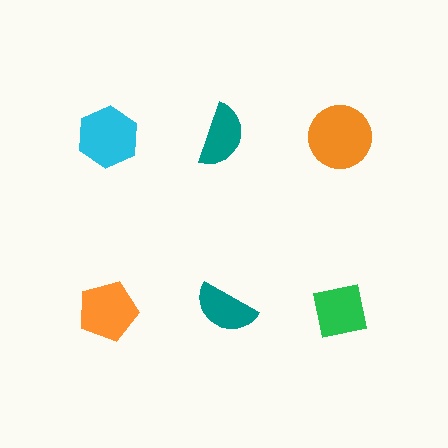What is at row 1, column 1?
A cyan hexagon.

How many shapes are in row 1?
3 shapes.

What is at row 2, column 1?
An orange pentagon.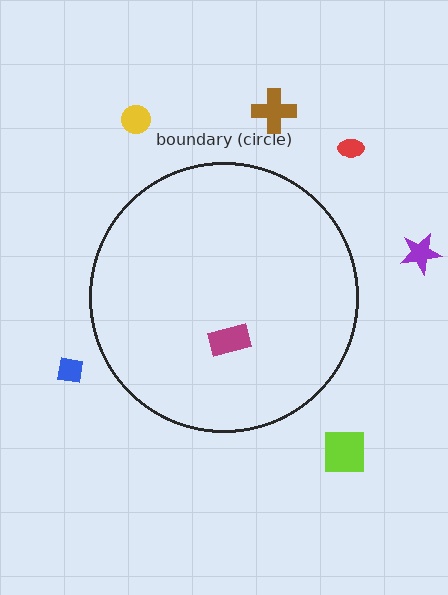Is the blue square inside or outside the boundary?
Outside.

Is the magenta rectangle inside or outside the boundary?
Inside.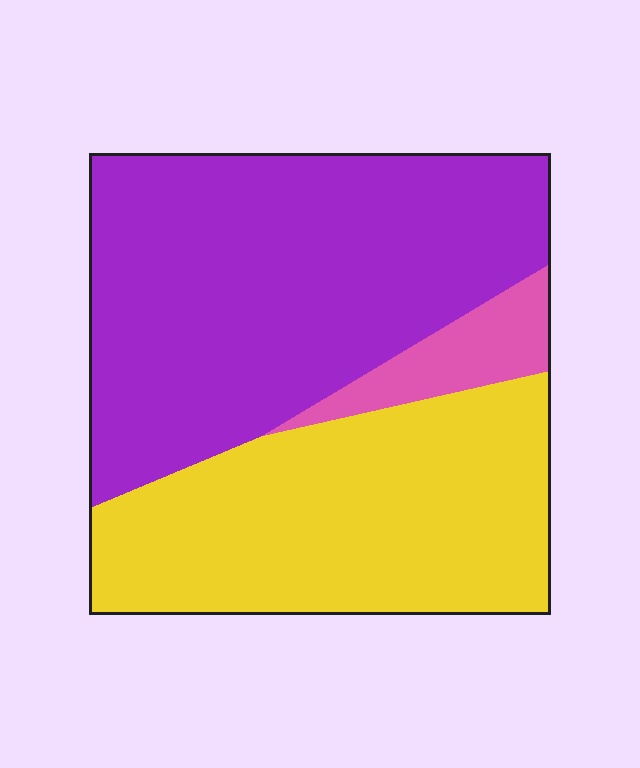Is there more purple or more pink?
Purple.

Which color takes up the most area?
Purple, at roughly 55%.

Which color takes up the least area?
Pink, at roughly 5%.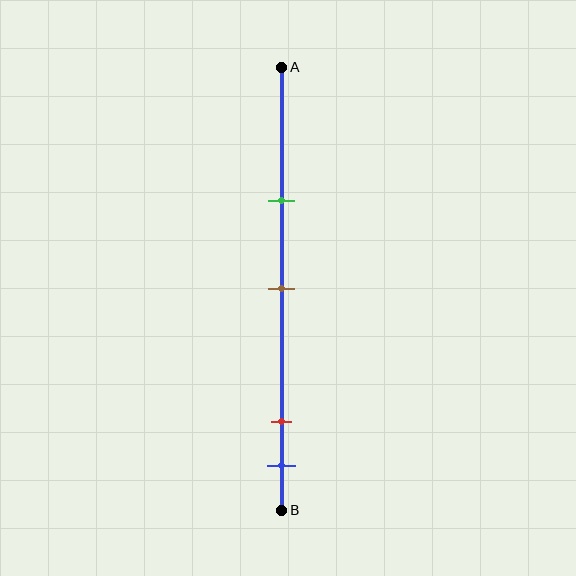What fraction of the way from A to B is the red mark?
The red mark is approximately 80% (0.8) of the way from A to B.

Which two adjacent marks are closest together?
The red and blue marks are the closest adjacent pair.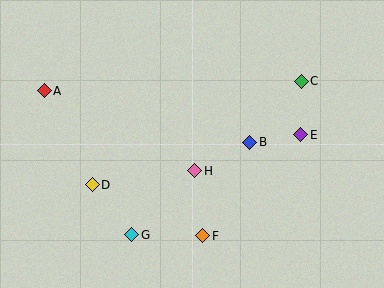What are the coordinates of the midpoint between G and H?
The midpoint between G and H is at (163, 203).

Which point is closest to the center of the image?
Point H at (195, 171) is closest to the center.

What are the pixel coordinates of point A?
Point A is at (44, 91).